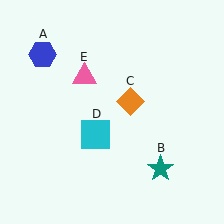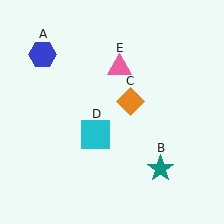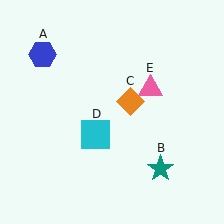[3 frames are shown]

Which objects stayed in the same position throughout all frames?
Blue hexagon (object A) and teal star (object B) and orange diamond (object C) and cyan square (object D) remained stationary.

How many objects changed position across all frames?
1 object changed position: pink triangle (object E).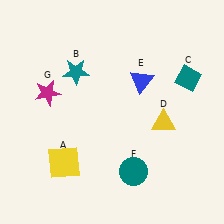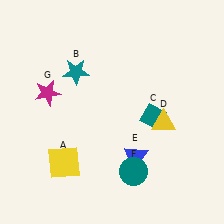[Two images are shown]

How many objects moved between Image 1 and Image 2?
2 objects moved between the two images.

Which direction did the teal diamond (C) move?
The teal diamond (C) moved down.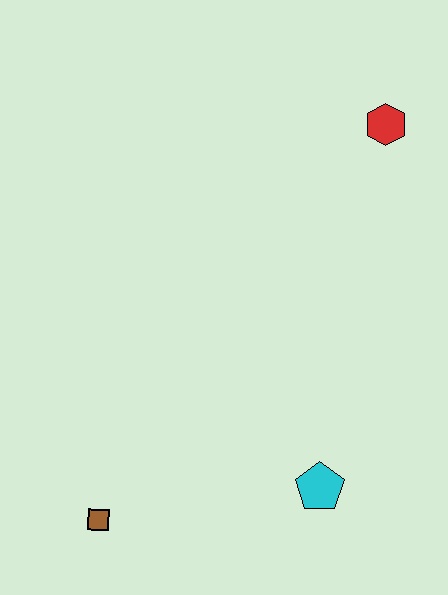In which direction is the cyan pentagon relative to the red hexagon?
The cyan pentagon is below the red hexagon.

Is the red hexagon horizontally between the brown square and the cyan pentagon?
No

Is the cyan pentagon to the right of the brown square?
Yes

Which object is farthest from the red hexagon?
The brown square is farthest from the red hexagon.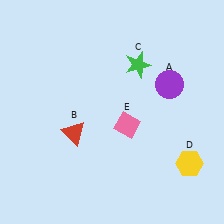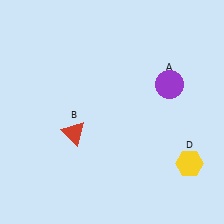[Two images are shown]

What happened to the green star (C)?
The green star (C) was removed in Image 2. It was in the top-right area of Image 1.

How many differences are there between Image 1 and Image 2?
There are 2 differences between the two images.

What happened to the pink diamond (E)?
The pink diamond (E) was removed in Image 2. It was in the bottom-right area of Image 1.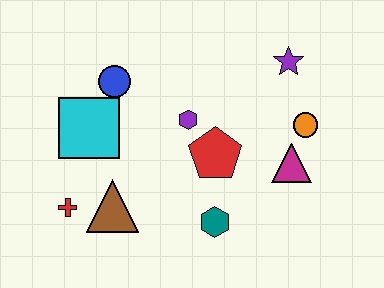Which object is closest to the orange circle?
The magenta triangle is closest to the orange circle.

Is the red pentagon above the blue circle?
No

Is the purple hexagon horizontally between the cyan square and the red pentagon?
Yes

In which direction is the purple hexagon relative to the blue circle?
The purple hexagon is to the right of the blue circle.